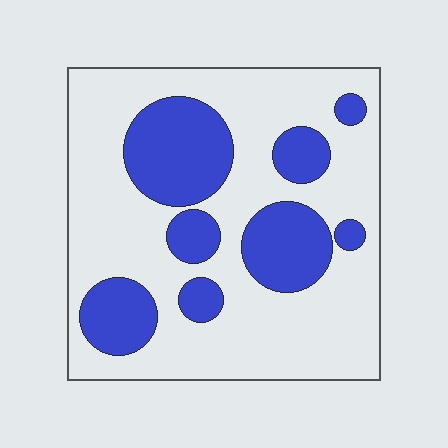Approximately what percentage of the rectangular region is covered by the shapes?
Approximately 30%.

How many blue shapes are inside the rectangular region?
8.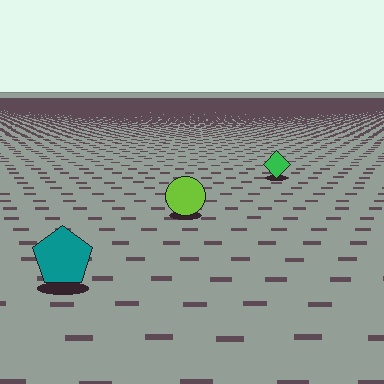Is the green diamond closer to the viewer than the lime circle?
No. The lime circle is closer — you can tell from the texture gradient: the ground texture is coarser near it.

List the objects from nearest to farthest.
From nearest to farthest: the teal pentagon, the lime circle, the green diamond.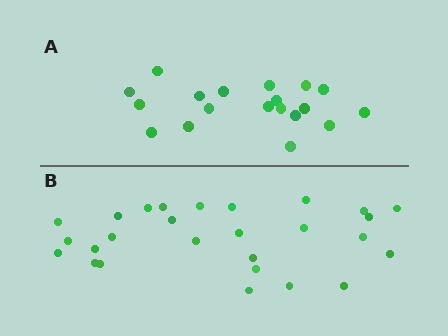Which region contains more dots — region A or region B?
Region B (the bottom region) has more dots.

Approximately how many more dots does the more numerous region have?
Region B has roughly 8 or so more dots than region A.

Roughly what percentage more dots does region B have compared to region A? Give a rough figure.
About 40% more.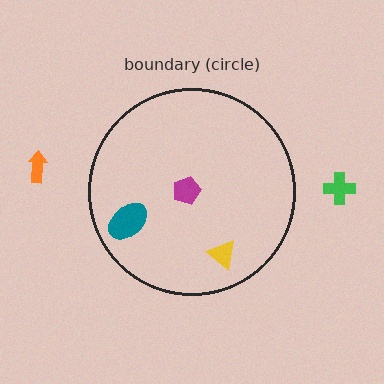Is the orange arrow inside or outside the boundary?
Outside.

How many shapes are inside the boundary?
3 inside, 2 outside.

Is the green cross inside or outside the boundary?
Outside.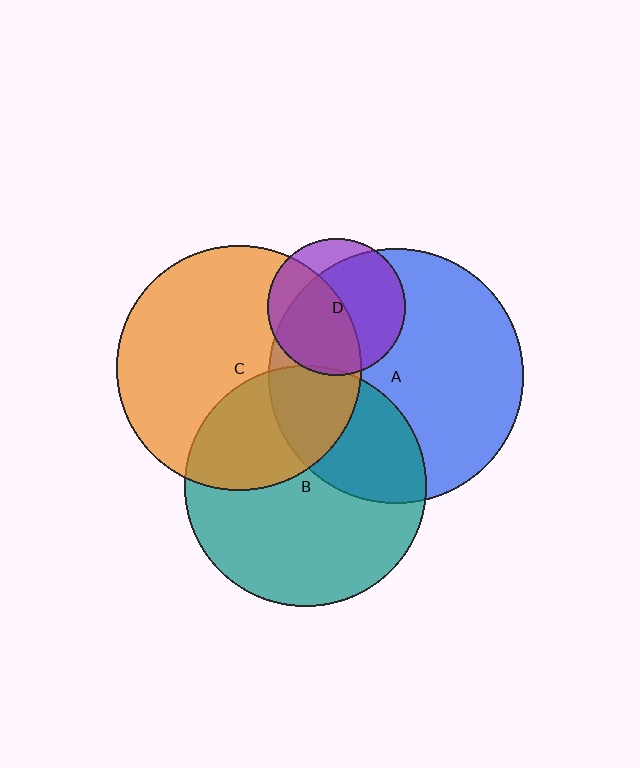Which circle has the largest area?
Circle A (blue).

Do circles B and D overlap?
Yes.